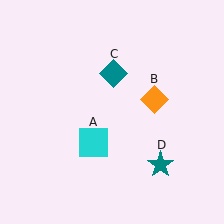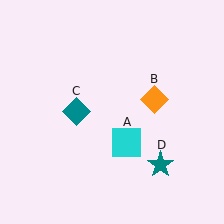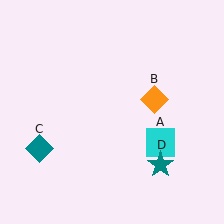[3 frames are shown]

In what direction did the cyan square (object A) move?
The cyan square (object A) moved right.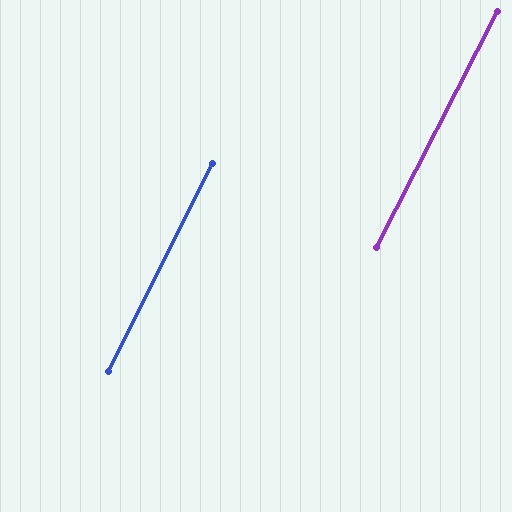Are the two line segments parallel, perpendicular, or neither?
Parallel — their directions differ by only 0.7°.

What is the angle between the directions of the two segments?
Approximately 1 degree.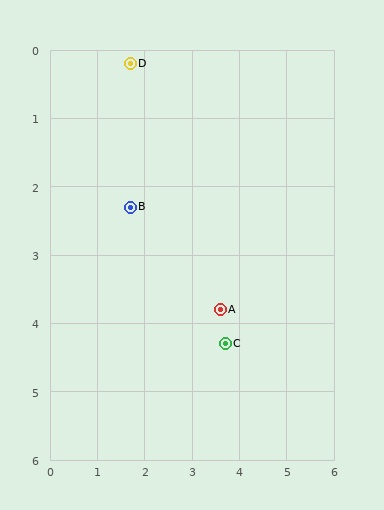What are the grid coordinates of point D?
Point D is at approximately (1.7, 0.2).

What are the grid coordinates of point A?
Point A is at approximately (3.6, 3.8).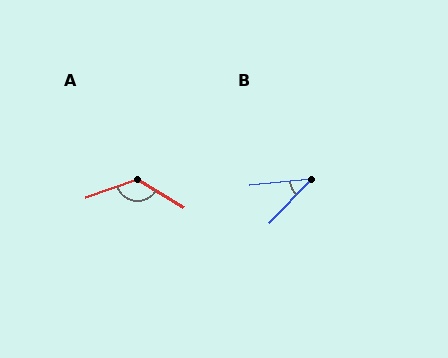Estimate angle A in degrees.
Approximately 129 degrees.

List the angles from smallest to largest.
B (40°), A (129°).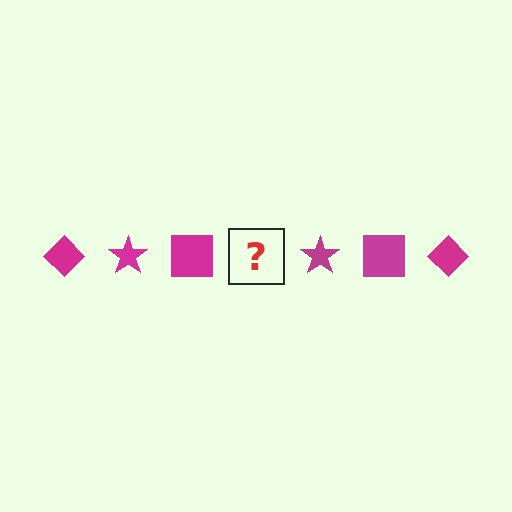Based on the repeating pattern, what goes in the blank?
The blank should be a magenta diamond.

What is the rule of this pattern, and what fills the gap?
The rule is that the pattern cycles through diamond, star, square shapes in magenta. The gap should be filled with a magenta diamond.